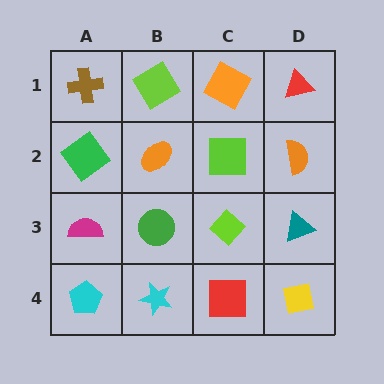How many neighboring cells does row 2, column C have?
4.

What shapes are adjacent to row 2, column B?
A lime diamond (row 1, column B), a green circle (row 3, column B), a green diamond (row 2, column A), a lime square (row 2, column C).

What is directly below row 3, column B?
A cyan star.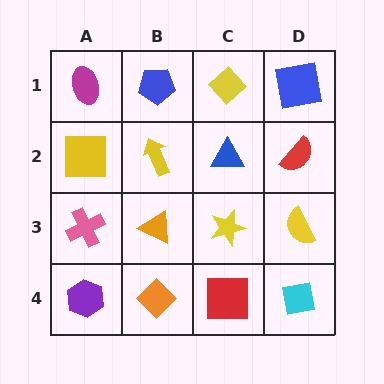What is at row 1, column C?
A yellow diamond.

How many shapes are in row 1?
4 shapes.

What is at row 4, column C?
A red square.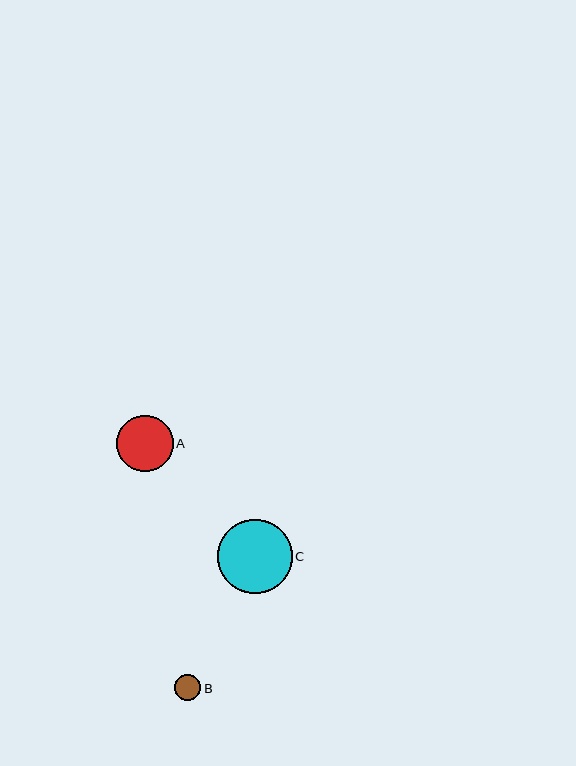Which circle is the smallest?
Circle B is the smallest with a size of approximately 26 pixels.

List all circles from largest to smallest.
From largest to smallest: C, A, B.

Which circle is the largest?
Circle C is the largest with a size of approximately 75 pixels.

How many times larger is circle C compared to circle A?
Circle C is approximately 1.3 times the size of circle A.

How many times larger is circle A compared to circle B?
Circle A is approximately 2.2 times the size of circle B.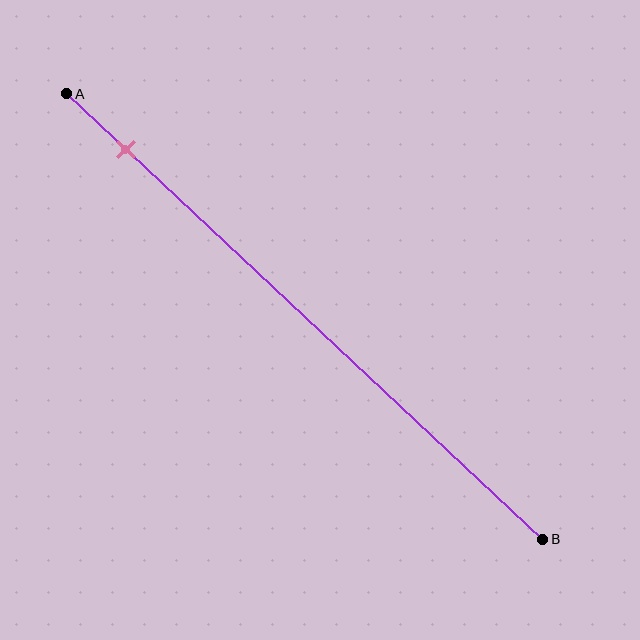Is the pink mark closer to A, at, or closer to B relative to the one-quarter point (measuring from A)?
The pink mark is closer to point A than the one-quarter point of segment AB.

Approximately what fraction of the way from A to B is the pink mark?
The pink mark is approximately 15% of the way from A to B.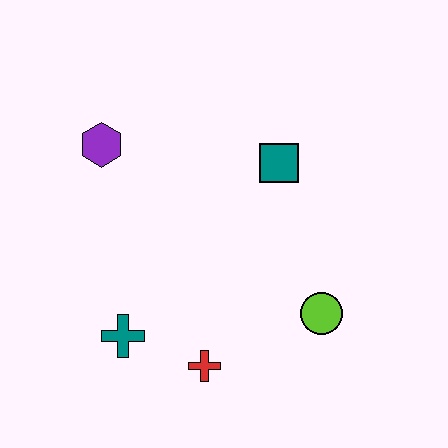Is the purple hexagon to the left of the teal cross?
Yes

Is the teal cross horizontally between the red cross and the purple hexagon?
Yes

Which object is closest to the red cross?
The teal cross is closest to the red cross.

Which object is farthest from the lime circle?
The purple hexagon is farthest from the lime circle.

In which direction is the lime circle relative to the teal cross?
The lime circle is to the right of the teal cross.